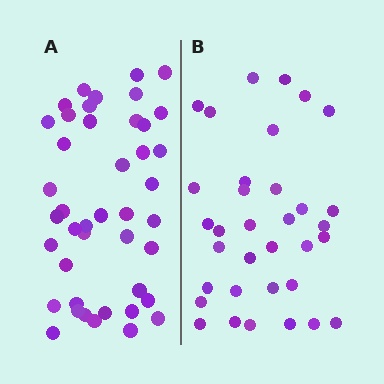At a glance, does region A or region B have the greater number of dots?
Region A (the left region) has more dots.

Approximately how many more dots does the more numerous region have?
Region A has roughly 8 or so more dots than region B.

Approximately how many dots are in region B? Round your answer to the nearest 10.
About 30 dots. (The exact count is 34, which rounds to 30.)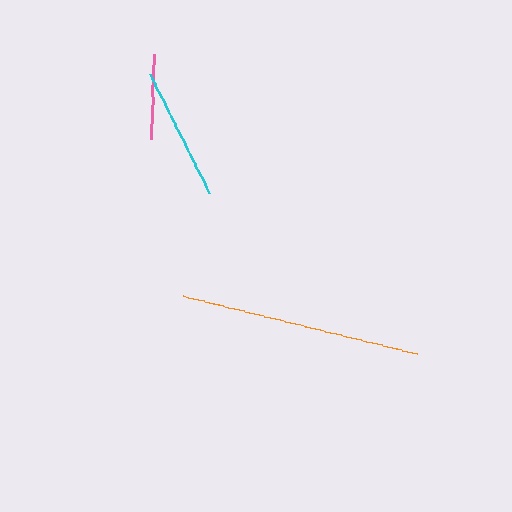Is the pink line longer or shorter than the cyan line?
The cyan line is longer than the pink line.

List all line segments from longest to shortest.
From longest to shortest: orange, cyan, pink.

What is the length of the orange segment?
The orange segment is approximately 241 pixels long.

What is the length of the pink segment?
The pink segment is approximately 85 pixels long.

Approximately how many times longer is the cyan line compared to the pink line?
The cyan line is approximately 1.5 times the length of the pink line.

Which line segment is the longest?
The orange line is the longest at approximately 241 pixels.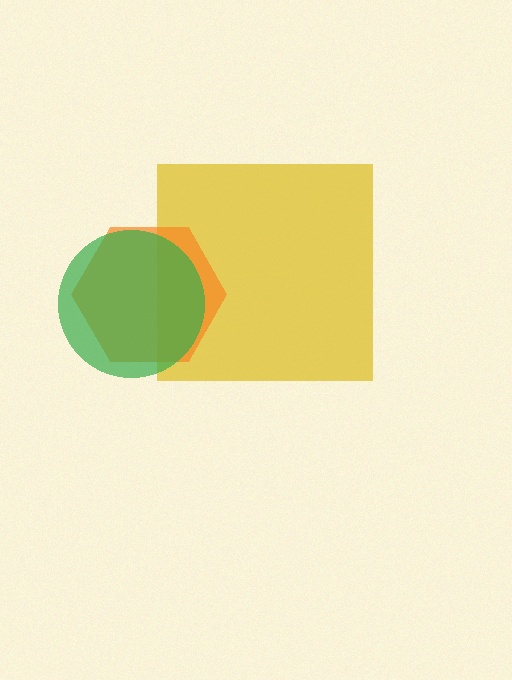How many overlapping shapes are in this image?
There are 3 overlapping shapes in the image.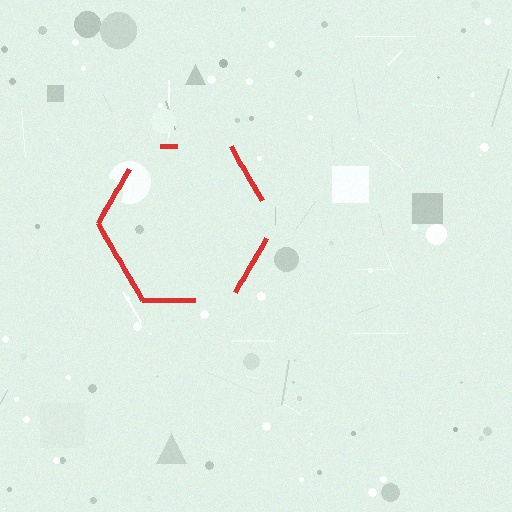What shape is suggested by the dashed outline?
The dashed outline suggests a hexagon.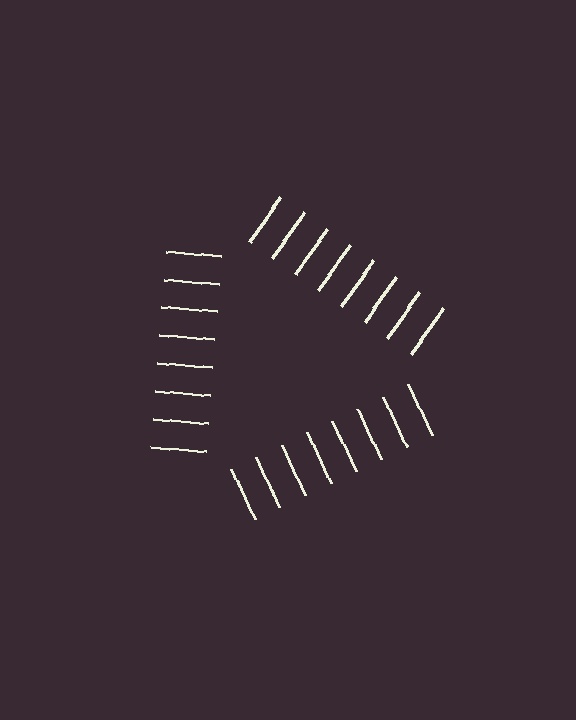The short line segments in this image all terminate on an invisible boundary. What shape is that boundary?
An illusory triangle — the line segments terminate on its edges but no continuous stroke is drawn.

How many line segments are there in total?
24 — 8 along each of the 3 edges.